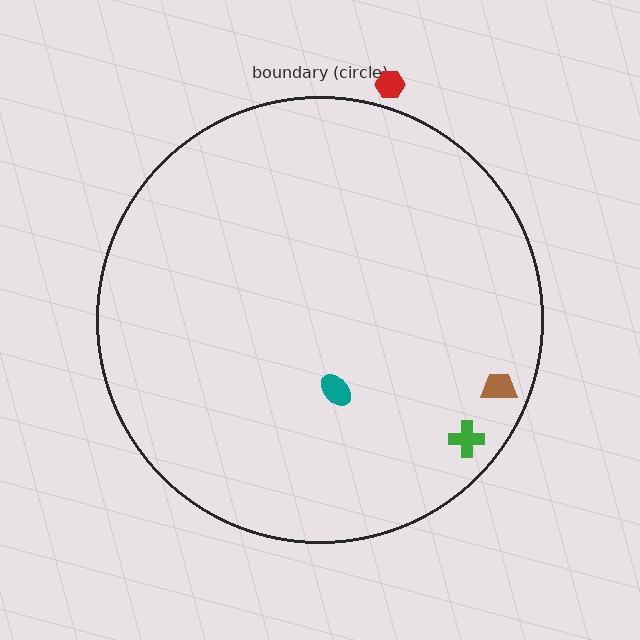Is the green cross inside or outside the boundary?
Inside.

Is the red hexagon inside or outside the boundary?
Outside.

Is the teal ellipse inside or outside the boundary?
Inside.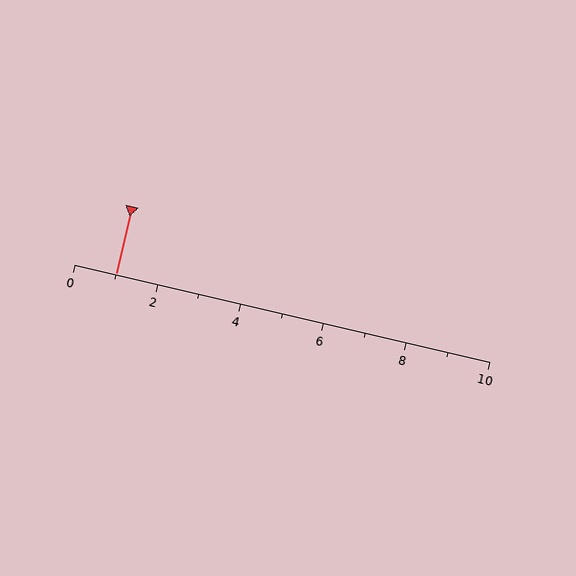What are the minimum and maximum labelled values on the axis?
The axis runs from 0 to 10.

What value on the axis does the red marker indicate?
The marker indicates approximately 1.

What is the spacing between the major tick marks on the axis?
The major ticks are spaced 2 apart.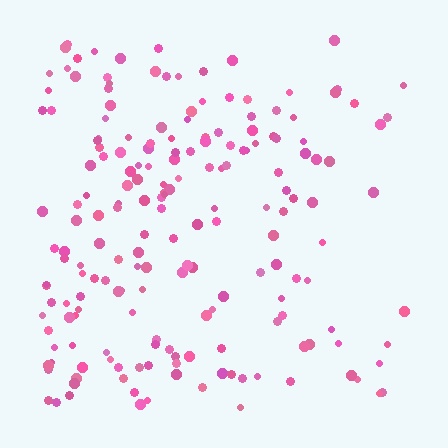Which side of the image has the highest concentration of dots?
The left.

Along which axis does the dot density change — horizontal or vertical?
Horizontal.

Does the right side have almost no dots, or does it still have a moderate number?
Still a moderate number, just noticeably fewer than the left.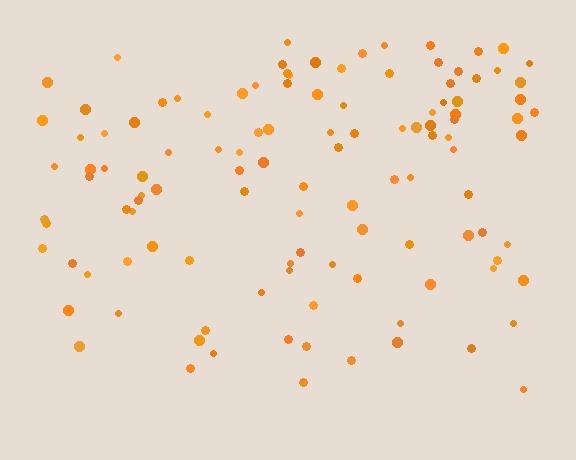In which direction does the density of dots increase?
From bottom to top, with the top side densest.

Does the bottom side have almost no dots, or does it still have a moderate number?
Still a moderate number, just noticeably fewer than the top.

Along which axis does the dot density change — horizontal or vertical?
Vertical.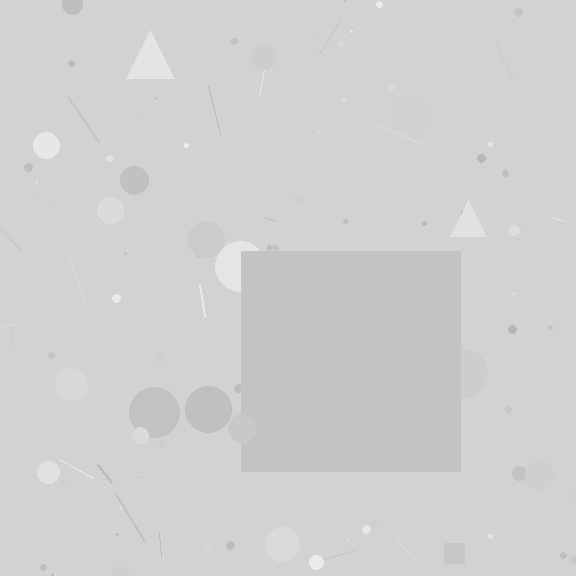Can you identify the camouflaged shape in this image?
The camouflaged shape is a square.